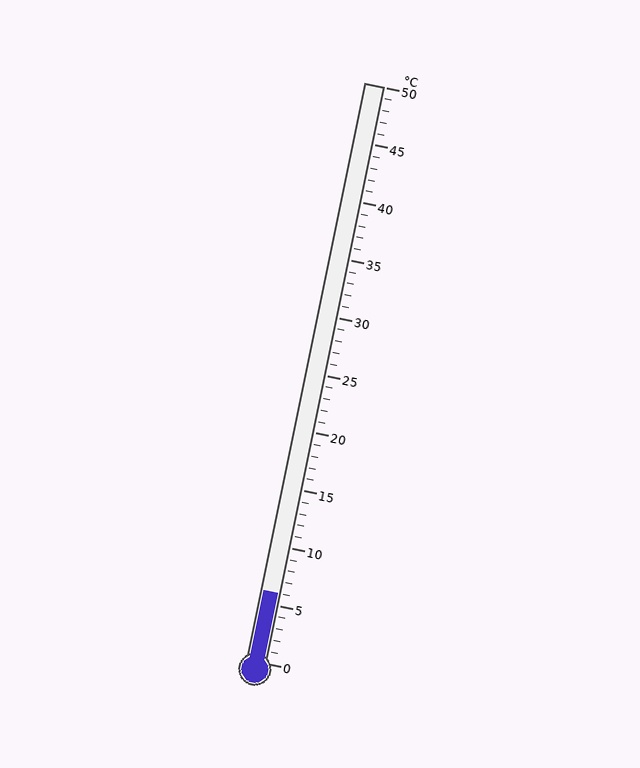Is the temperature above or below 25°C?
The temperature is below 25°C.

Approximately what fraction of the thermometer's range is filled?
The thermometer is filled to approximately 10% of its range.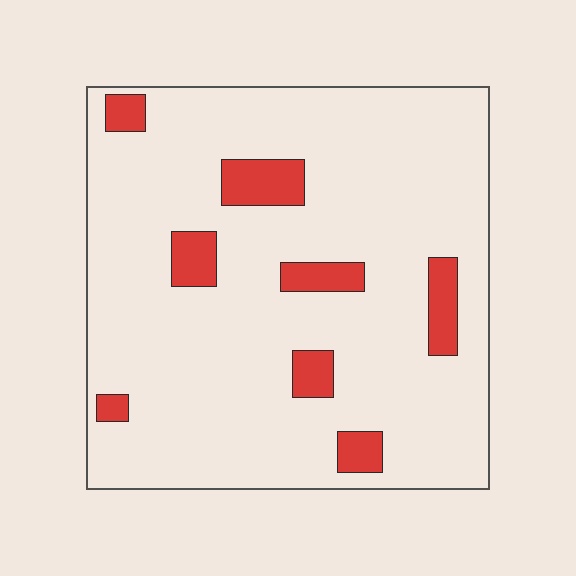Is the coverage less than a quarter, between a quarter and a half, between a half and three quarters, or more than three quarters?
Less than a quarter.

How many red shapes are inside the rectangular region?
8.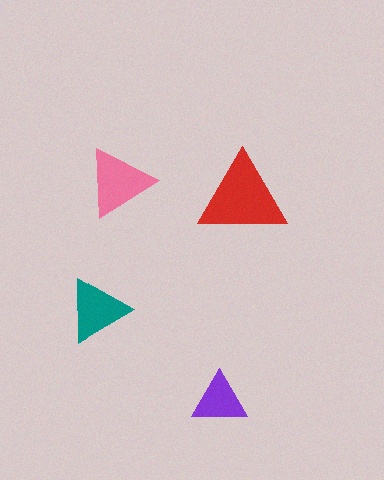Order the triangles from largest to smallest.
the red one, the pink one, the teal one, the purple one.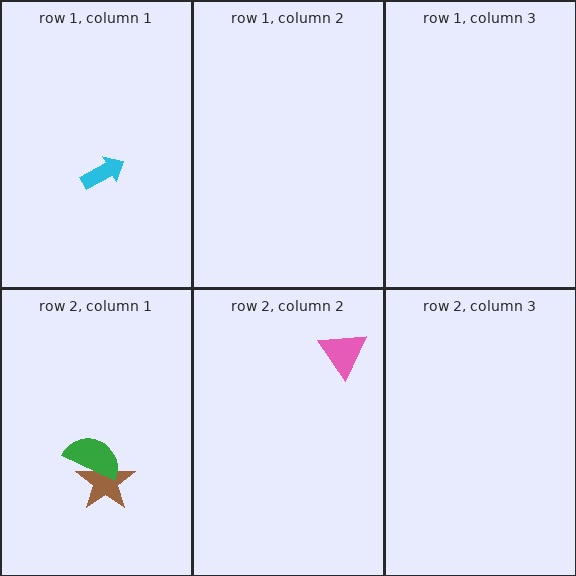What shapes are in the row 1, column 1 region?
The cyan arrow.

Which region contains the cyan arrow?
The row 1, column 1 region.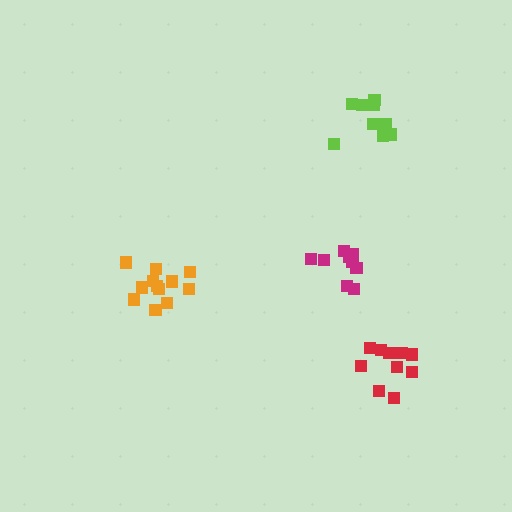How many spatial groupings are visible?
There are 4 spatial groupings.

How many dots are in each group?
Group 1: 12 dots, Group 2: 10 dots, Group 3: 10 dots, Group 4: 11 dots (43 total).